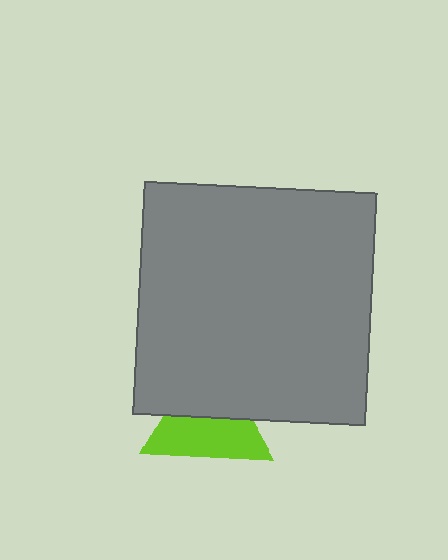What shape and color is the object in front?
The object in front is a gray square.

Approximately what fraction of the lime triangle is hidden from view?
Roughly 46% of the lime triangle is hidden behind the gray square.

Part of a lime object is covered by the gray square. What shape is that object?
It is a triangle.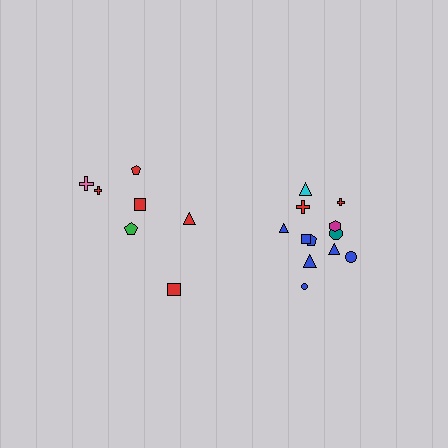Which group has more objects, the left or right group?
The right group.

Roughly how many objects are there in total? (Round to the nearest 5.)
Roughly 20 objects in total.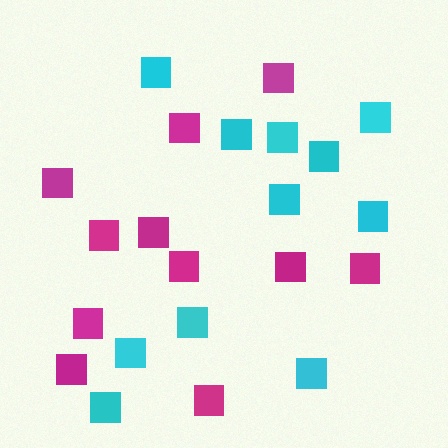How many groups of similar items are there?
There are 2 groups: one group of cyan squares (11) and one group of magenta squares (11).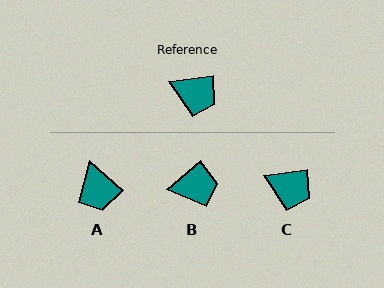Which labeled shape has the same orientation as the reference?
C.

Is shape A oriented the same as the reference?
No, it is off by about 48 degrees.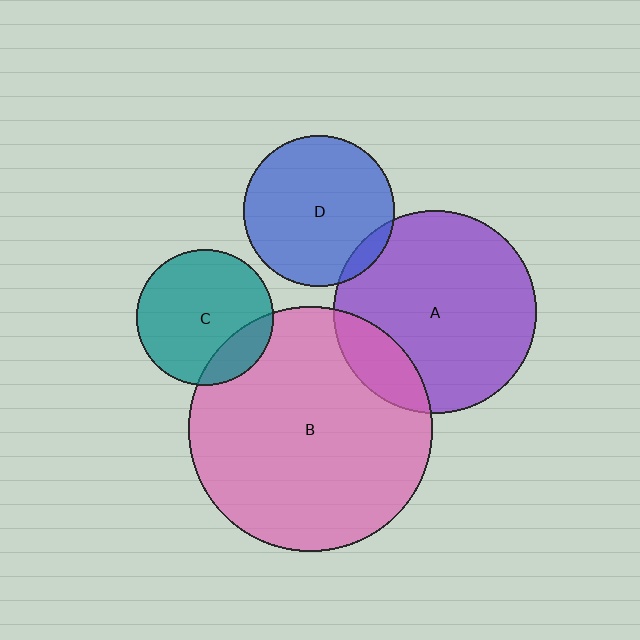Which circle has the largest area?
Circle B (pink).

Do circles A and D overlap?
Yes.